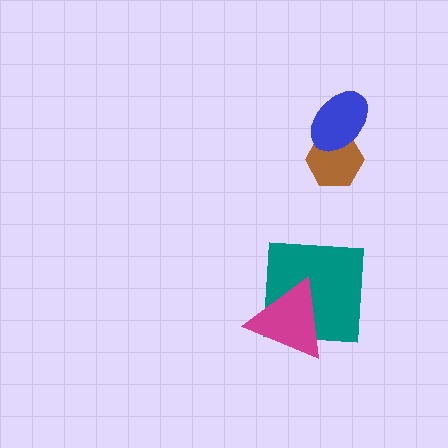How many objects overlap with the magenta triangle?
1 object overlaps with the magenta triangle.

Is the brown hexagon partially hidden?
Yes, it is partially covered by another shape.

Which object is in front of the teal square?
The magenta triangle is in front of the teal square.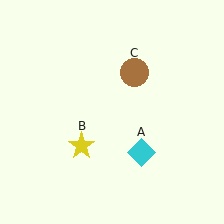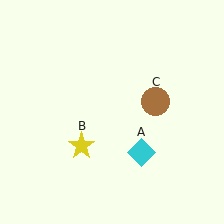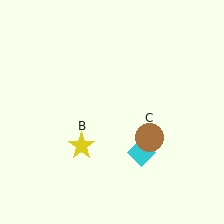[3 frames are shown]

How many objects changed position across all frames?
1 object changed position: brown circle (object C).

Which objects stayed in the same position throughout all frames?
Cyan diamond (object A) and yellow star (object B) remained stationary.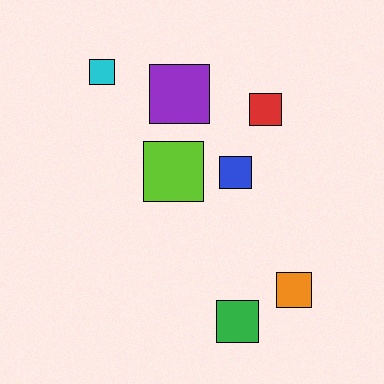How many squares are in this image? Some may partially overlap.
There are 7 squares.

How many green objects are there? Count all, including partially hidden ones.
There is 1 green object.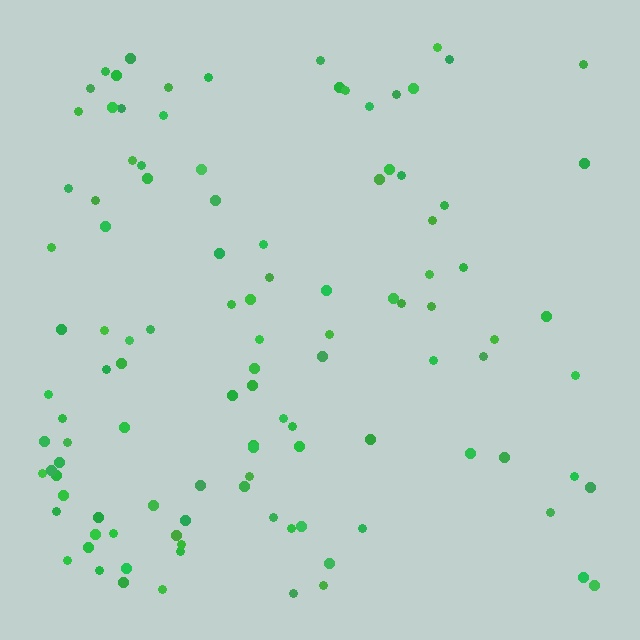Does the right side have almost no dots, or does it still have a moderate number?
Still a moderate number, just noticeably fewer than the left.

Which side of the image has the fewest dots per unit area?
The right.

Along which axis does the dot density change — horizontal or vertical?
Horizontal.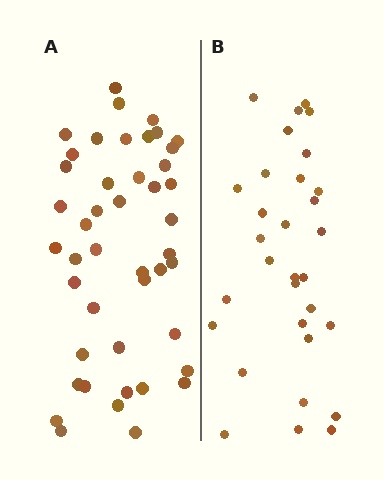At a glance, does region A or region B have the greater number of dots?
Region A (the left region) has more dots.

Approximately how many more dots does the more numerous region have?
Region A has approximately 15 more dots than region B.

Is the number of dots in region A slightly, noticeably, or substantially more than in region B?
Region A has substantially more. The ratio is roughly 1.5 to 1.